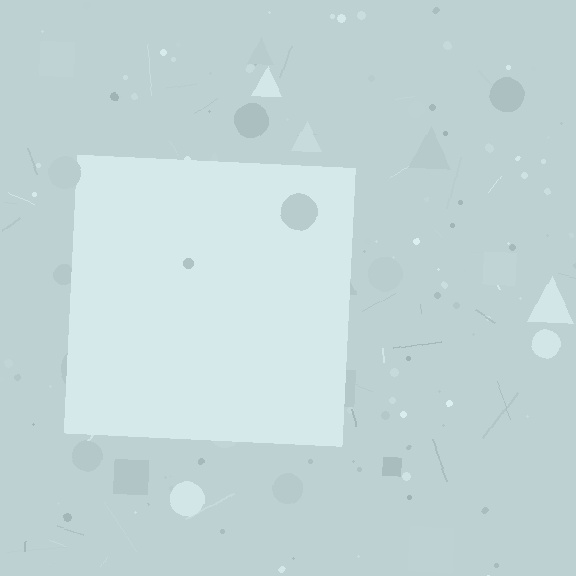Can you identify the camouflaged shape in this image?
The camouflaged shape is a square.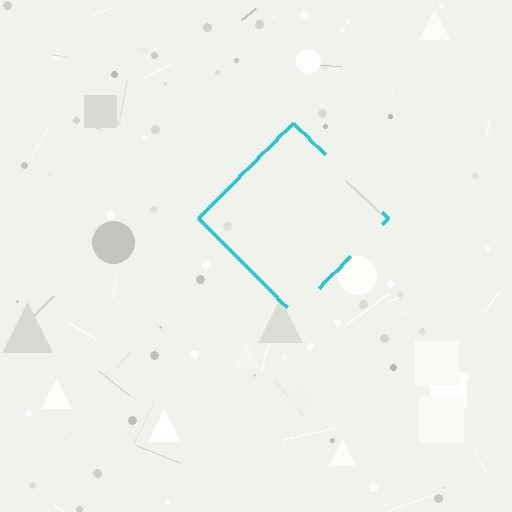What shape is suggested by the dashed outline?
The dashed outline suggests a diamond.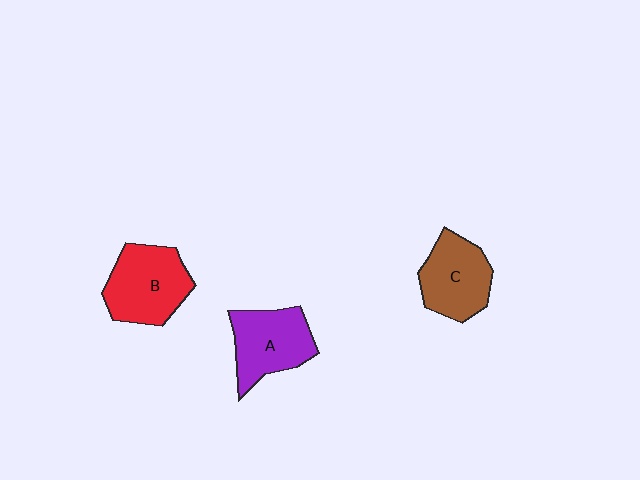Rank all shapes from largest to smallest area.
From largest to smallest: B (red), A (purple), C (brown).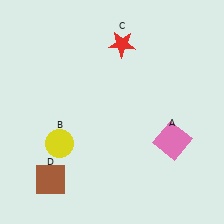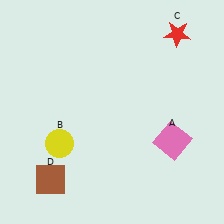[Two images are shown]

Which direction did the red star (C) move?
The red star (C) moved right.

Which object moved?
The red star (C) moved right.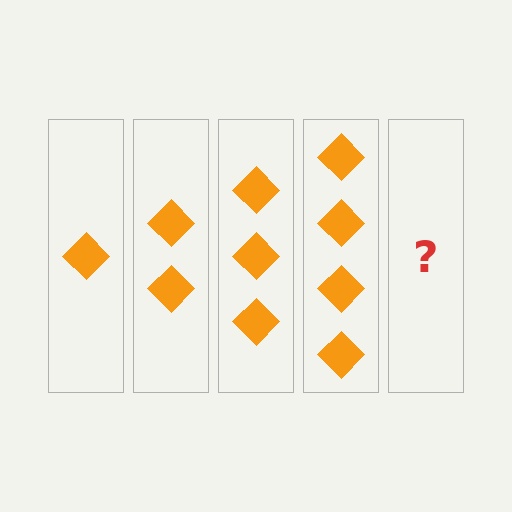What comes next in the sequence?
The next element should be 5 diamonds.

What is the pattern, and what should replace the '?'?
The pattern is that each step adds one more diamond. The '?' should be 5 diamonds.